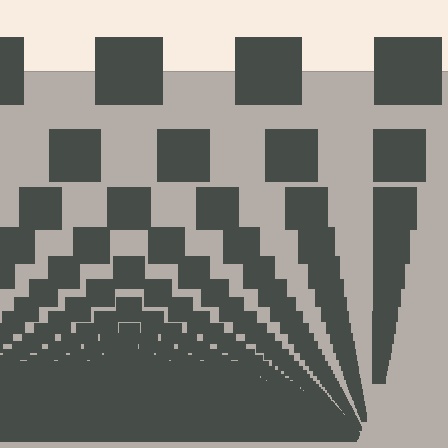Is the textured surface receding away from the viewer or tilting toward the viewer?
The surface appears to tilt toward the viewer. Texture elements get larger and sparser toward the top.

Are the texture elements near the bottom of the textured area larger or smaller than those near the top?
Smaller. The gradient is inverted — elements near the bottom are smaller and denser.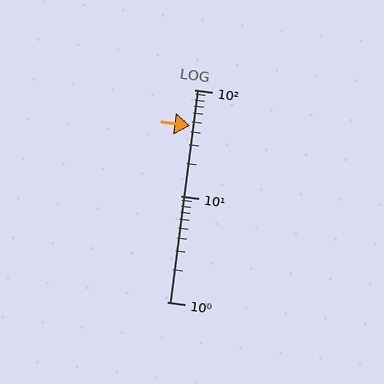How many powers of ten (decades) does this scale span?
The scale spans 2 decades, from 1 to 100.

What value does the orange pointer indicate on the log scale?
The pointer indicates approximately 46.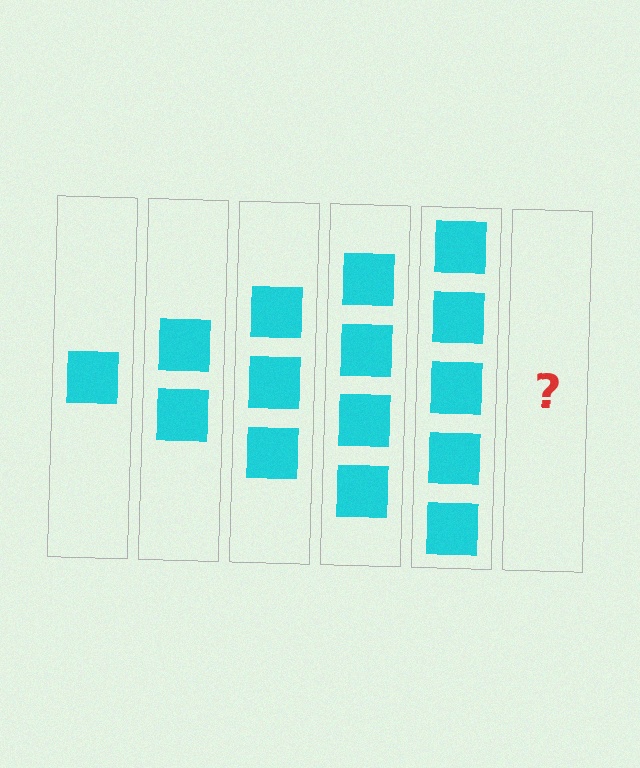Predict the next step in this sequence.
The next step is 6 squares.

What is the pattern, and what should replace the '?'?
The pattern is that each step adds one more square. The '?' should be 6 squares.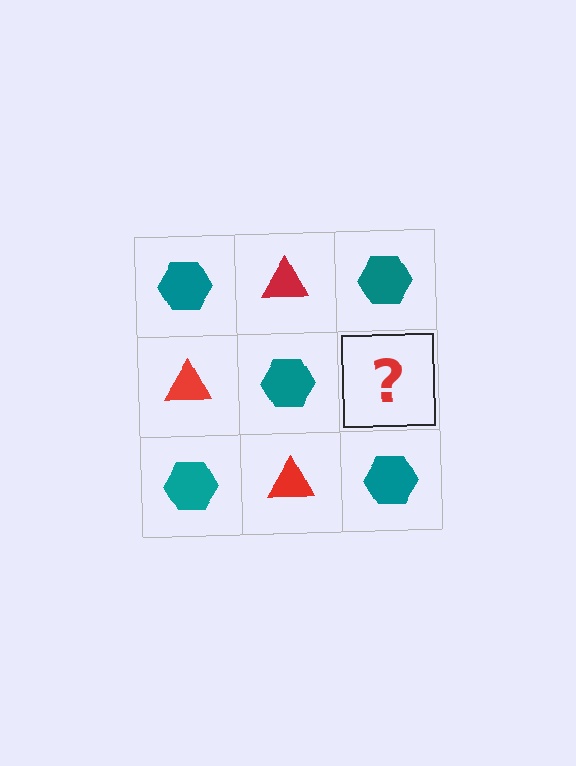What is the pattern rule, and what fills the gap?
The rule is that it alternates teal hexagon and red triangle in a checkerboard pattern. The gap should be filled with a red triangle.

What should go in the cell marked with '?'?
The missing cell should contain a red triangle.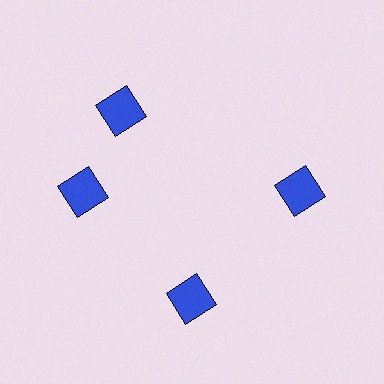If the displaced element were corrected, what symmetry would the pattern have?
It would have 4-fold rotational symmetry — the pattern would map onto itself every 90 degrees.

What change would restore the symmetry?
The symmetry would be restored by rotating it back into even spacing with its neighbors so that all 4 squares sit at equal angles and equal distance from the center.